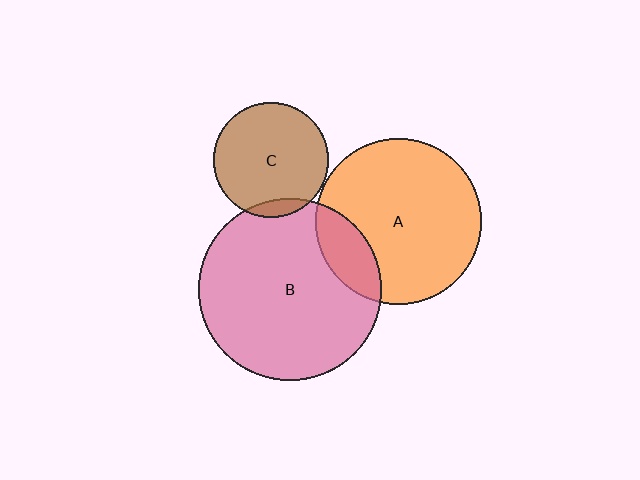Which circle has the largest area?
Circle B (pink).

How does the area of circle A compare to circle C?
Approximately 2.1 times.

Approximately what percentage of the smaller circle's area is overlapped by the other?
Approximately 10%.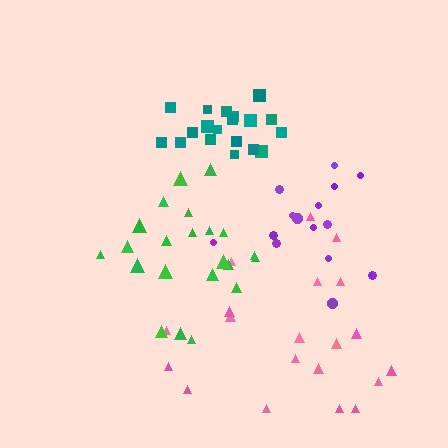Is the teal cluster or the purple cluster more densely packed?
Teal.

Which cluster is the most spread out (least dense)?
Pink.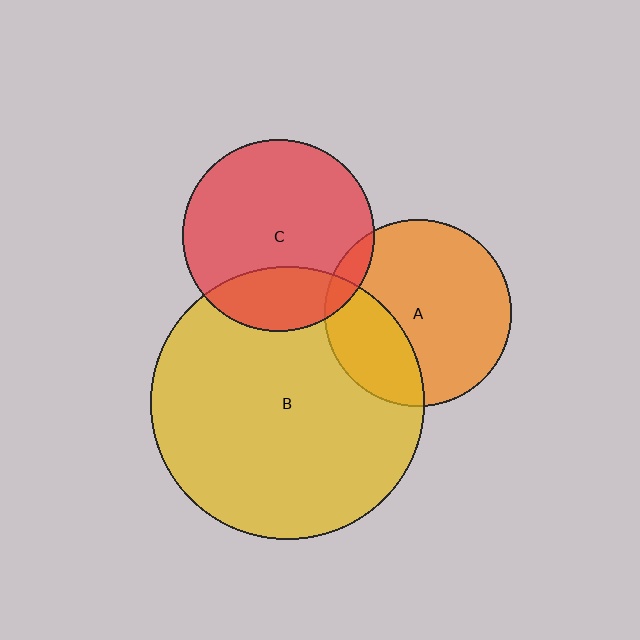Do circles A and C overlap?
Yes.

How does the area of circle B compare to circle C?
Approximately 2.0 times.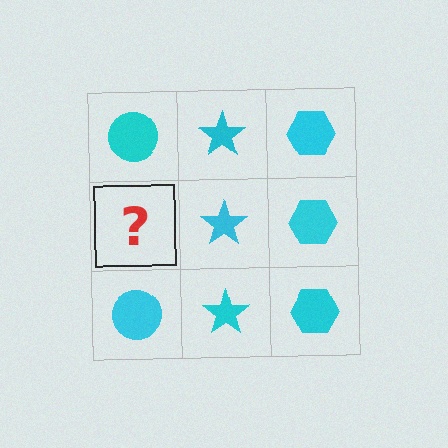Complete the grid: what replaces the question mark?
The question mark should be replaced with a cyan circle.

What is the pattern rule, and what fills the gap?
The rule is that each column has a consistent shape. The gap should be filled with a cyan circle.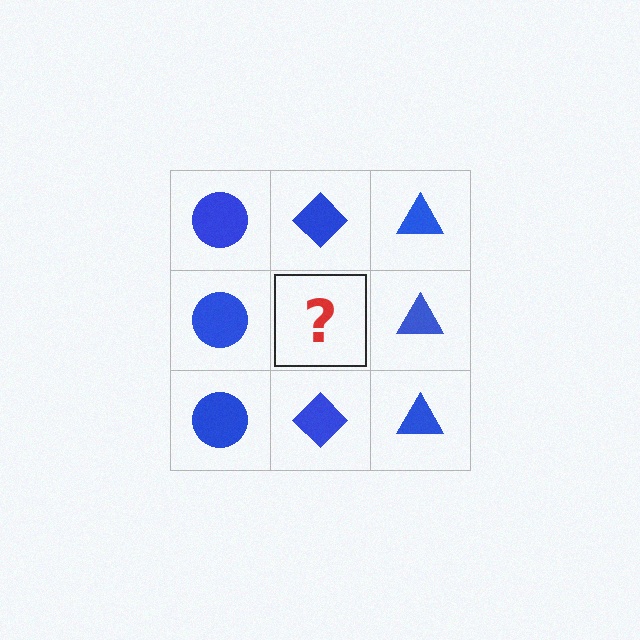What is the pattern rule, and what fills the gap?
The rule is that each column has a consistent shape. The gap should be filled with a blue diamond.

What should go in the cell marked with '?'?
The missing cell should contain a blue diamond.